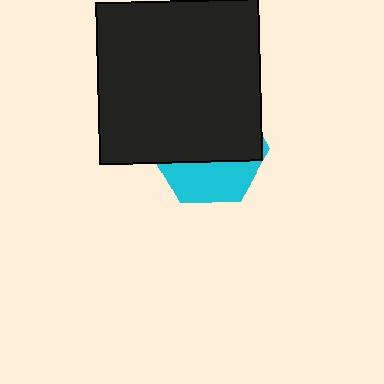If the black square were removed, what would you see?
You would see the complete cyan hexagon.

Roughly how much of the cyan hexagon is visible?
A small part of it is visible (roughly 36%).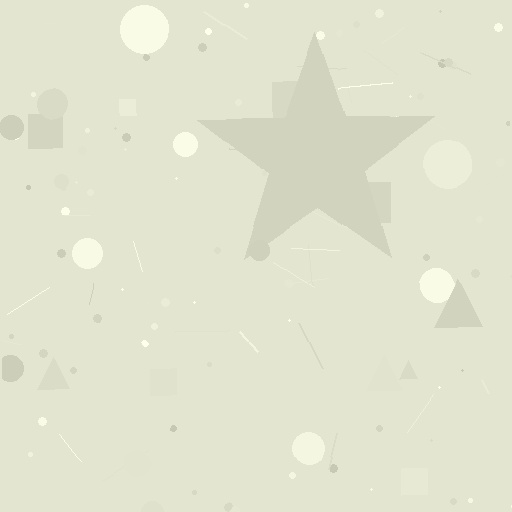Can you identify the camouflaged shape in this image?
The camouflaged shape is a star.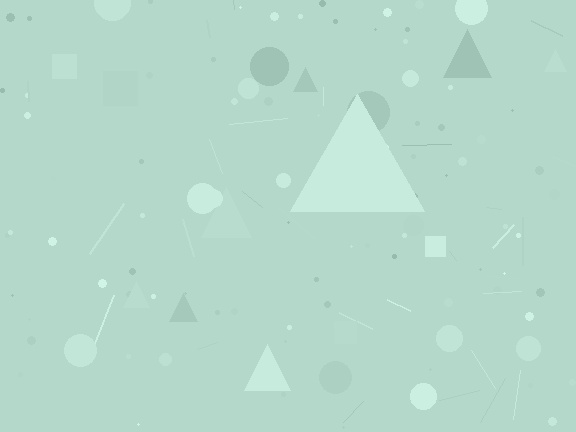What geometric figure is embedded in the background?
A triangle is embedded in the background.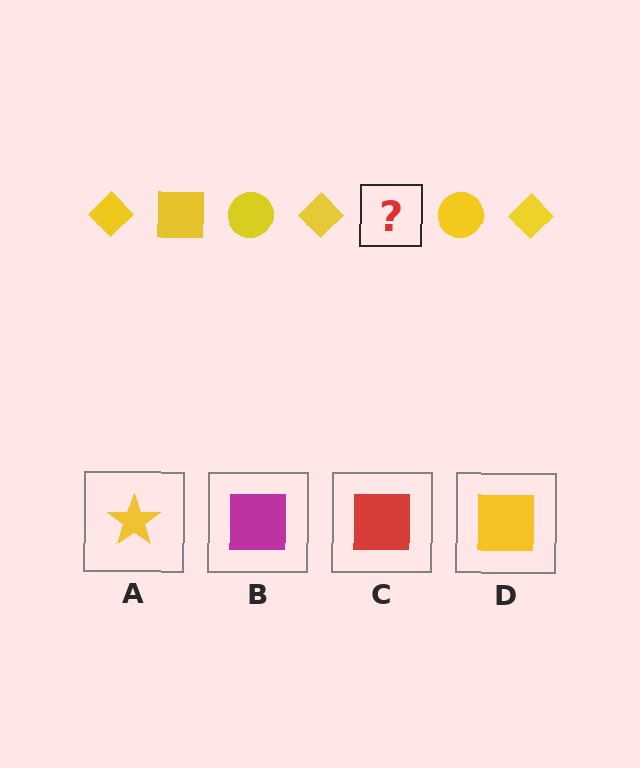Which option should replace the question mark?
Option D.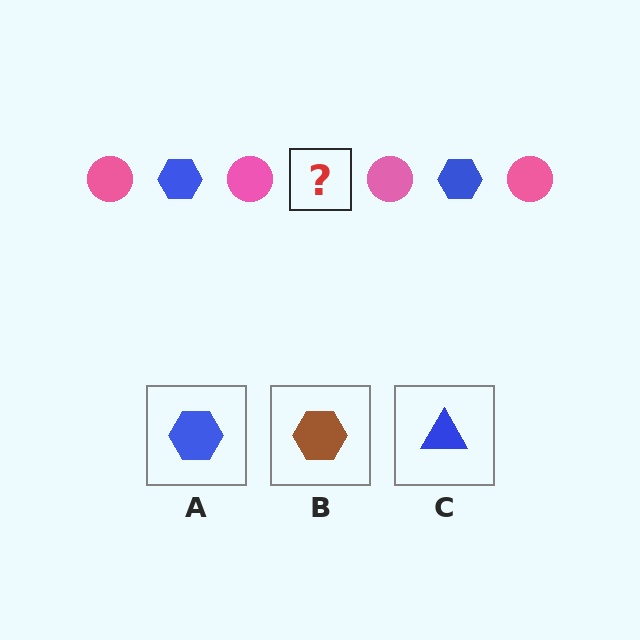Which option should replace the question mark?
Option A.